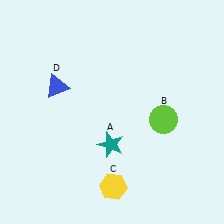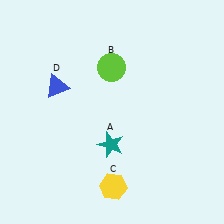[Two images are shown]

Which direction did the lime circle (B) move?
The lime circle (B) moved left.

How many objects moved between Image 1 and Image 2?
1 object moved between the two images.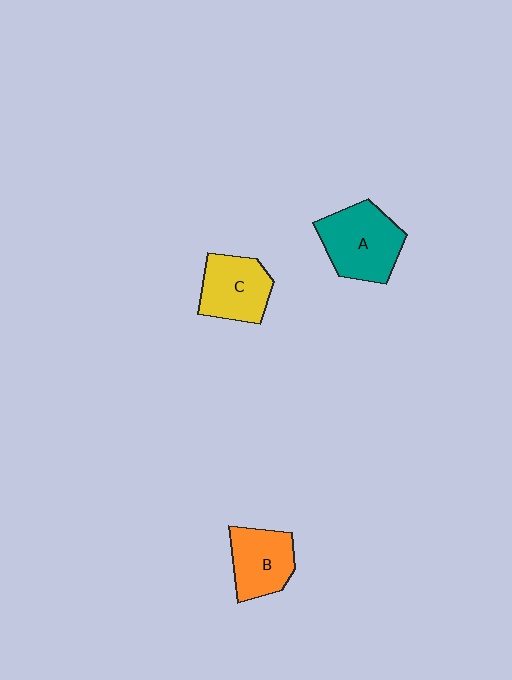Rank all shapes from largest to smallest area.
From largest to smallest: A (teal), C (yellow), B (orange).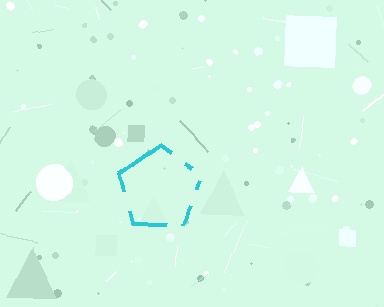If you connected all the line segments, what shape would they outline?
They would outline a pentagon.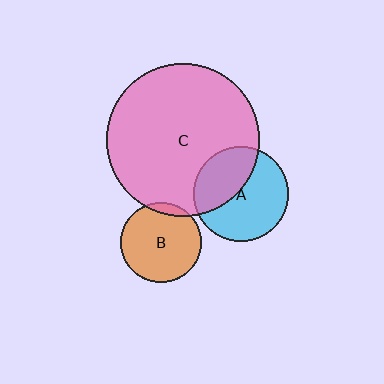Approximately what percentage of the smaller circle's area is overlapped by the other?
Approximately 10%.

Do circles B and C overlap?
Yes.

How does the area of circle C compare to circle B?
Approximately 3.6 times.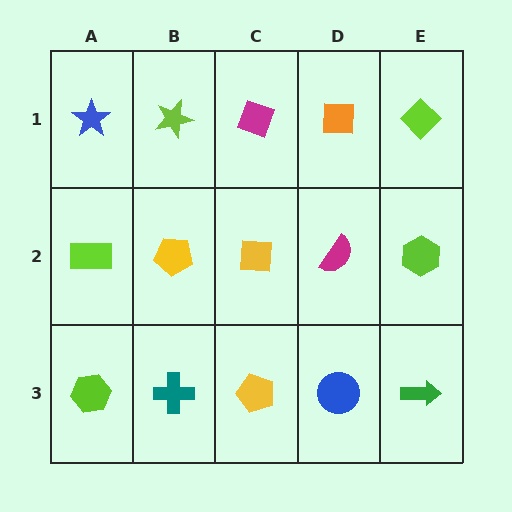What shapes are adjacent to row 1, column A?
A lime rectangle (row 2, column A), a lime star (row 1, column B).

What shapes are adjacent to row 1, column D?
A magenta semicircle (row 2, column D), a magenta diamond (row 1, column C), a lime diamond (row 1, column E).